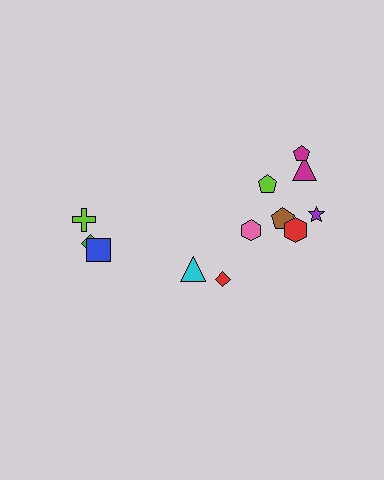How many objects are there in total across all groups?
There are 12 objects.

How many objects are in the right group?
There are 8 objects.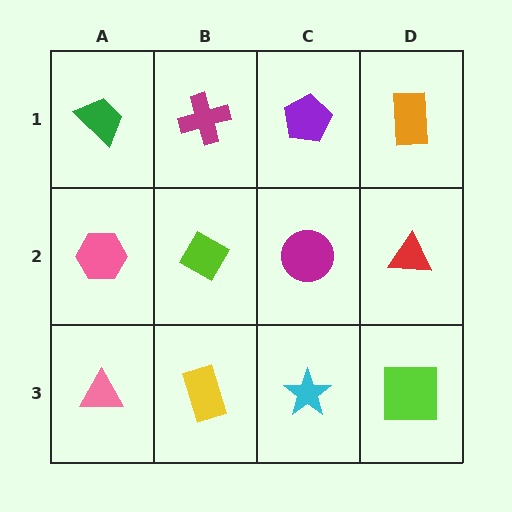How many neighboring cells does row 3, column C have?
3.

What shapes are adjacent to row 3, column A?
A pink hexagon (row 2, column A), a yellow rectangle (row 3, column B).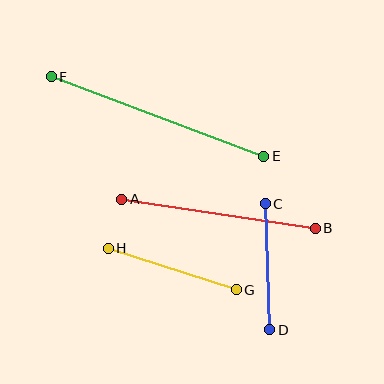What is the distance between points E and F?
The distance is approximately 227 pixels.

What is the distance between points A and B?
The distance is approximately 195 pixels.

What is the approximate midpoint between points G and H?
The midpoint is at approximately (172, 269) pixels.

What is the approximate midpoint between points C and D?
The midpoint is at approximately (267, 267) pixels.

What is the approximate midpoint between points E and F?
The midpoint is at approximately (157, 116) pixels.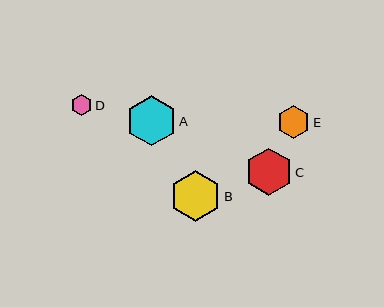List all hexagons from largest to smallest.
From largest to smallest: B, A, C, E, D.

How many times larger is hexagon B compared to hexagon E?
Hexagon B is approximately 1.6 times the size of hexagon E.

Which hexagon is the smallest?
Hexagon D is the smallest with a size of approximately 21 pixels.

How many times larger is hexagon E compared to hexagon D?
Hexagon E is approximately 1.5 times the size of hexagon D.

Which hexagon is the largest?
Hexagon B is the largest with a size of approximately 51 pixels.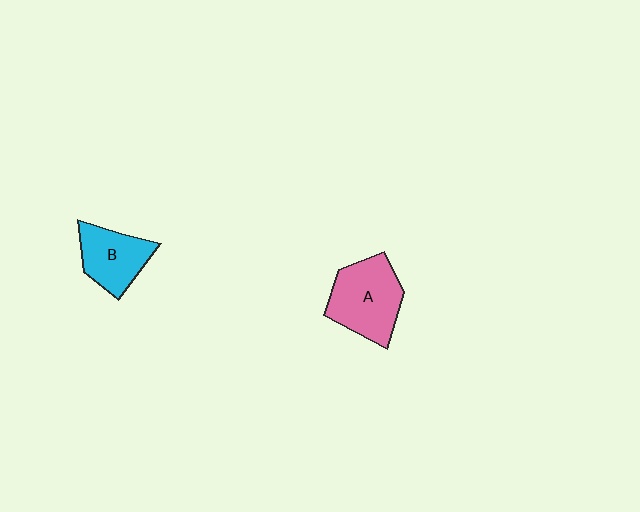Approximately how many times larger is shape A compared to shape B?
Approximately 1.4 times.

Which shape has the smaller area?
Shape B (cyan).